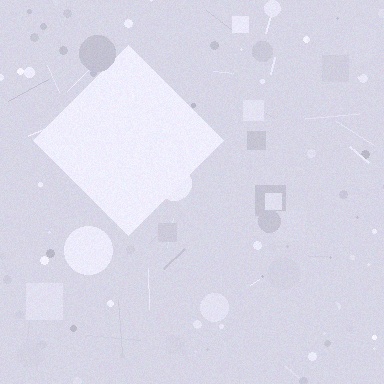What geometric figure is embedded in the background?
A diamond is embedded in the background.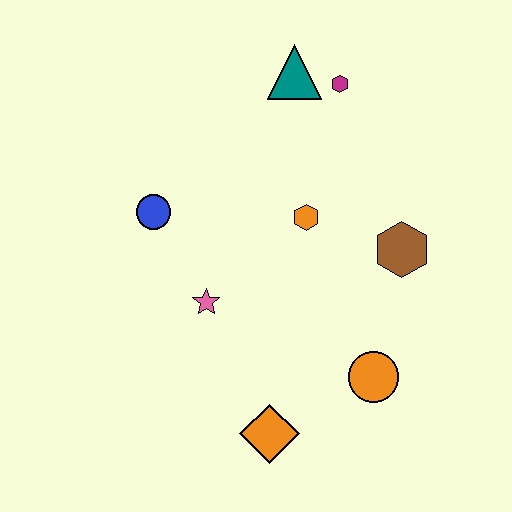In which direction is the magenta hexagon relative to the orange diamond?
The magenta hexagon is above the orange diamond.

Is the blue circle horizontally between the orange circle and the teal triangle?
No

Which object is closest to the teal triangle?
The magenta hexagon is closest to the teal triangle.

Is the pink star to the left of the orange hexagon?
Yes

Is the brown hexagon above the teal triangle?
No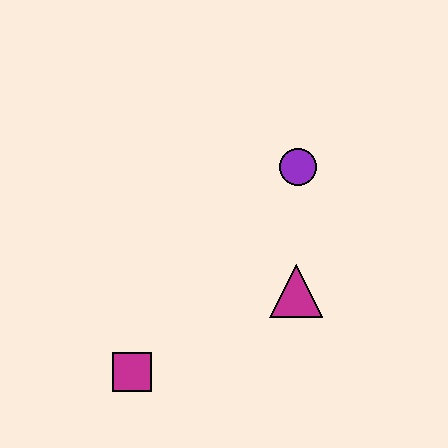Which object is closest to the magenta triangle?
The purple circle is closest to the magenta triangle.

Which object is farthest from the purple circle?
The magenta square is farthest from the purple circle.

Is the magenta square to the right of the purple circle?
No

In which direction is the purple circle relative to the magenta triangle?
The purple circle is above the magenta triangle.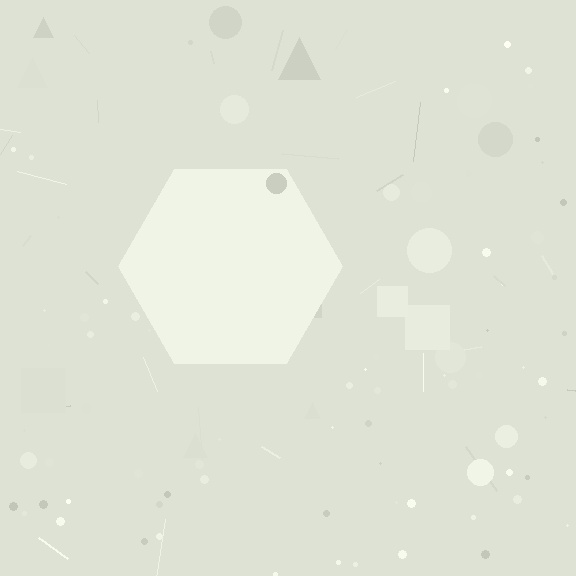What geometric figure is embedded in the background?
A hexagon is embedded in the background.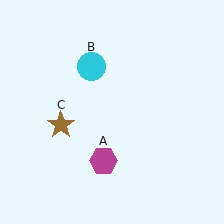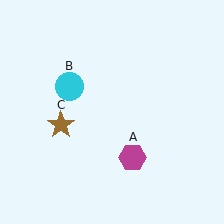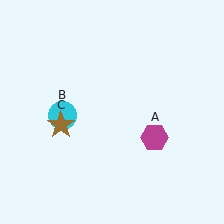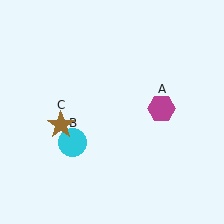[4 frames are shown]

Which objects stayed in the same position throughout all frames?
Brown star (object C) remained stationary.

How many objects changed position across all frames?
2 objects changed position: magenta hexagon (object A), cyan circle (object B).